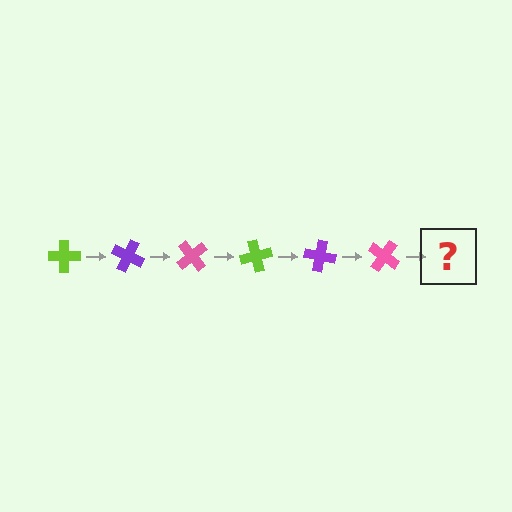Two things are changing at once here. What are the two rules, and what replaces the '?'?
The two rules are that it rotates 25 degrees each step and the color cycles through lime, purple, and pink. The '?' should be a lime cross, rotated 150 degrees from the start.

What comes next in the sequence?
The next element should be a lime cross, rotated 150 degrees from the start.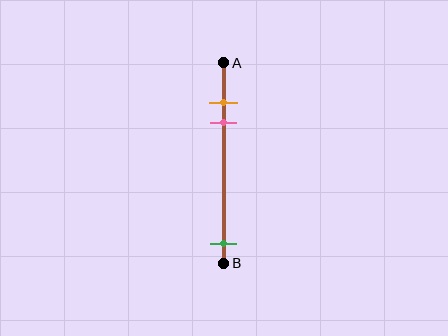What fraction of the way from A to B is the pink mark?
The pink mark is approximately 30% (0.3) of the way from A to B.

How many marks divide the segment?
There are 3 marks dividing the segment.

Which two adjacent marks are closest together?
The orange and pink marks are the closest adjacent pair.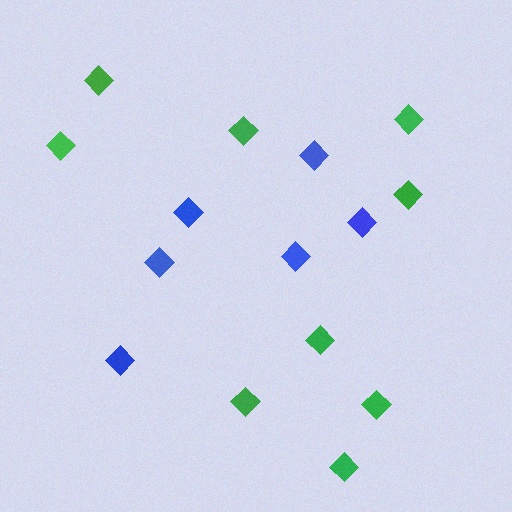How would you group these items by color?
There are 2 groups: one group of green diamonds (9) and one group of blue diamonds (6).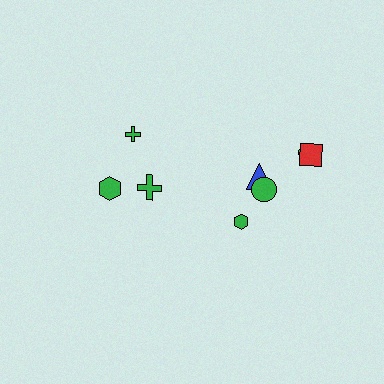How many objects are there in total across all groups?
There are 8 objects.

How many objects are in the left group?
There are 3 objects.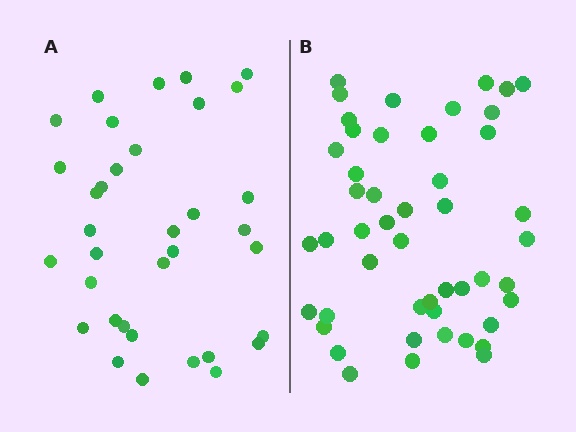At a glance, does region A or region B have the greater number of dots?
Region B (the right region) has more dots.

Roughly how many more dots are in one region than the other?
Region B has approximately 15 more dots than region A.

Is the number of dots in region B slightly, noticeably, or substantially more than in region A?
Region B has noticeably more, but not dramatically so. The ratio is roughly 1.4 to 1.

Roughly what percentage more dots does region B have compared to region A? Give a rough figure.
About 35% more.